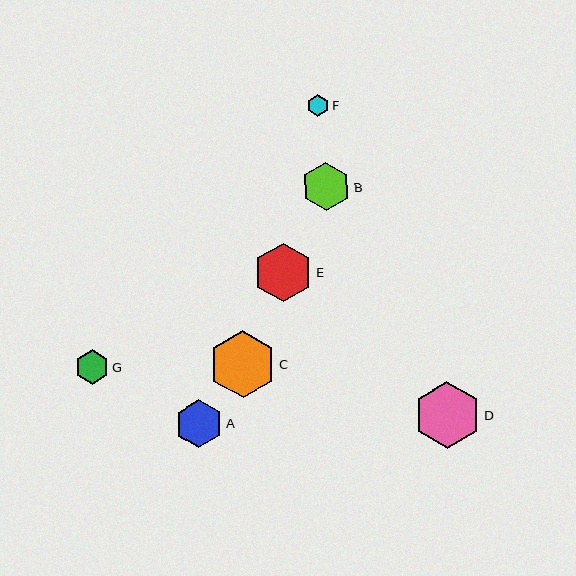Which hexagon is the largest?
Hexagon C is the largest with a size of approximately 67 pixels.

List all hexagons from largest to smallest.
From largest to smallest: C, D, E, B, A, G, F.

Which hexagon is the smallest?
Hexagon F is the smallest with a size of approximately 21 pixels.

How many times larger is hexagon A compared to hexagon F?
Hexagon A is approximately 2.2 times the size of hexagon F.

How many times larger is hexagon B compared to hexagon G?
Hexagon B is approximately 1.4 times the size of hexagon G.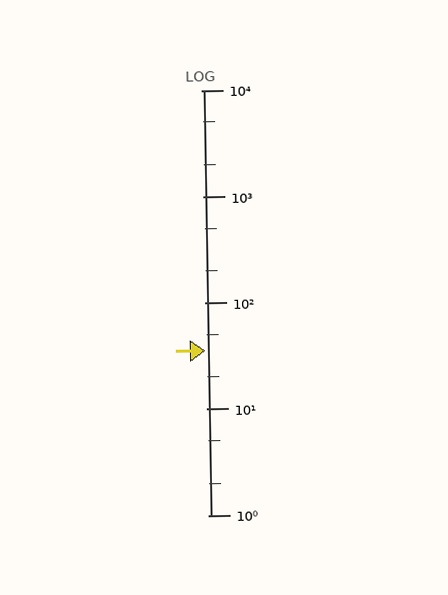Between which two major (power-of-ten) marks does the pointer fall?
The pointer is between 10 and 100.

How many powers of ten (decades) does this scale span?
The scale spans 4 decades, from 1 to 10000.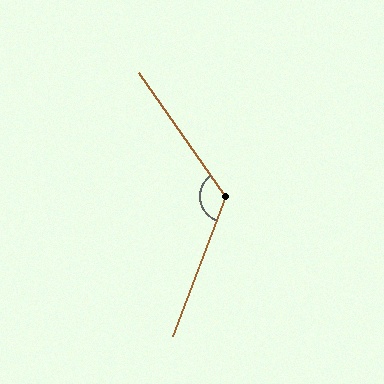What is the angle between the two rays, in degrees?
Approximately 124 degrees.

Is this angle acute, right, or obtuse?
It is obtuse.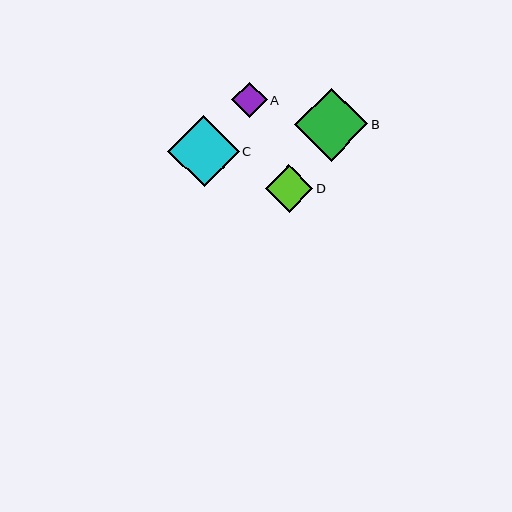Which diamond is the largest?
Diamond B is the largest with a size of approximately 73 pixels.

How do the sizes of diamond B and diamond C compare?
Diamond B and diamond C are approximately the same size.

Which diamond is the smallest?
Diamond A is the smallest with a size of approximately 36 pixels.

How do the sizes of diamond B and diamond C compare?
Diamond B and diamond C are approximately the same size.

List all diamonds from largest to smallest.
From largest to smallest: B, C, D, A.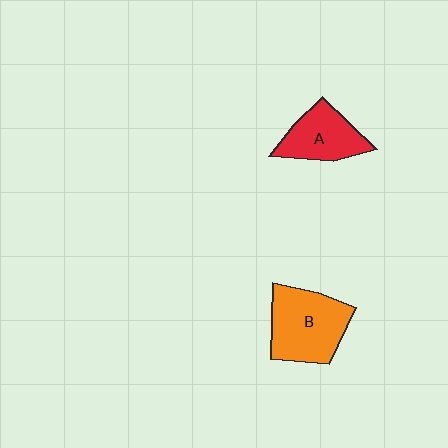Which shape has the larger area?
Shape B (orange).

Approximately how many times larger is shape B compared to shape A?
Approximately 1.4 times.